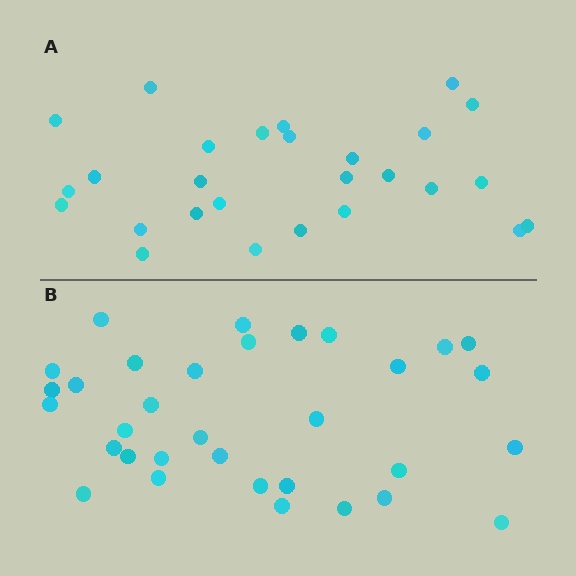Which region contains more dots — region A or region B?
Region B (the bottom region) has more dots.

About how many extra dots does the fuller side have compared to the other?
Region B has about 6 more dots than region A.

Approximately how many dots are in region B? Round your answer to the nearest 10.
About 30 dots. (The exact count is 33, which rounds to 30.)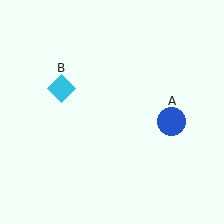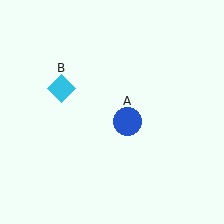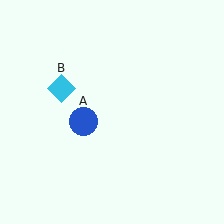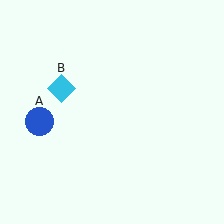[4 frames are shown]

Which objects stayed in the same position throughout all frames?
Cyan diamond (object B) remained stationary.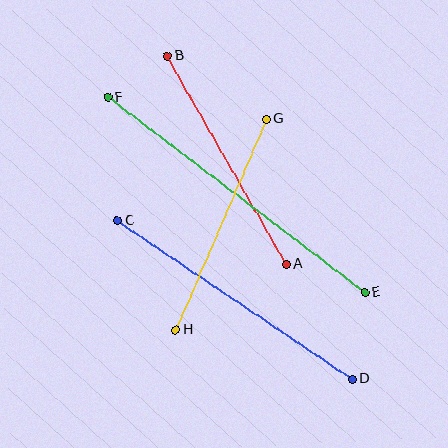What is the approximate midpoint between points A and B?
The midpoint is at approximately (227, 160) pixels.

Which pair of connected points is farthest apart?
Points E and F are farthest apart.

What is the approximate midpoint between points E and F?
The midpoint is at approximately (236, 195) pixels.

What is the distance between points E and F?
The distance is approximately 323 pixels.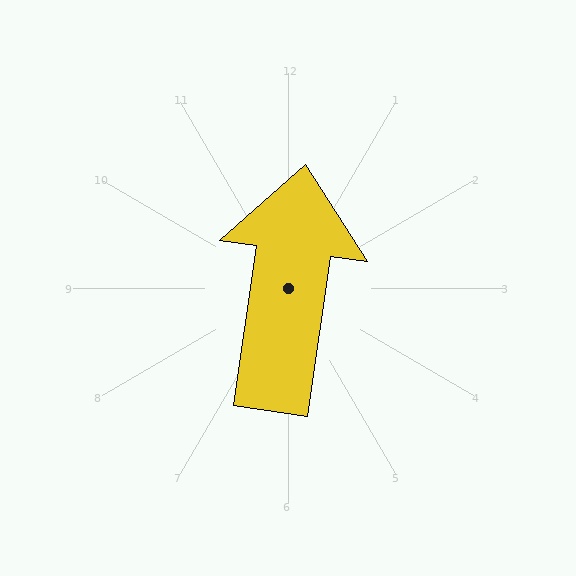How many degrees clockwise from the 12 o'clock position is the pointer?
Approximately 8 degrees.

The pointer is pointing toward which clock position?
Roughly 12 o'clock.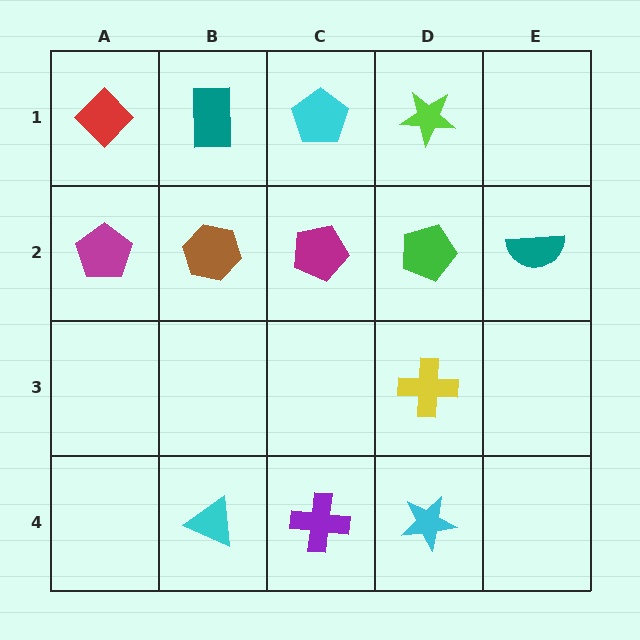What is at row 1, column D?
A lime star.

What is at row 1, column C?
A cyan pentagon.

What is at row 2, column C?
A magenta pentagon.